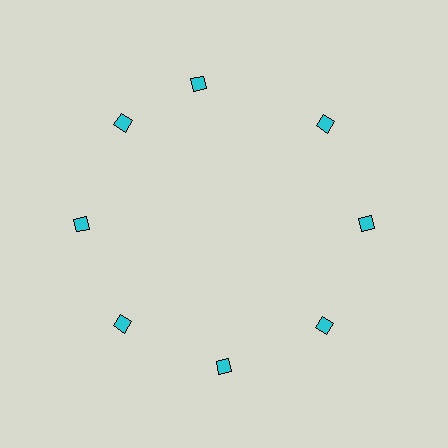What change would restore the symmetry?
The symmetry would be restored by rotating it back into even spacing with its neighbors so that all 8 diamonds sit at equal angles and equal distance from the center.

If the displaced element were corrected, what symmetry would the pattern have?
It would have 8-fold rotational symmetry — the pattern would map onto itself every 45 degrees.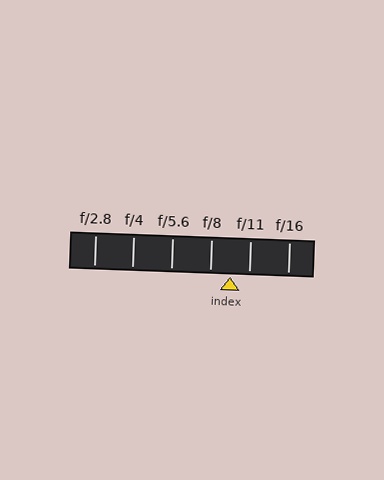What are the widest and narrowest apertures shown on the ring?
The widest aperture shown is f/2.8 and the narrowest is f/16.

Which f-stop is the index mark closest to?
The index mark is closest to f/11.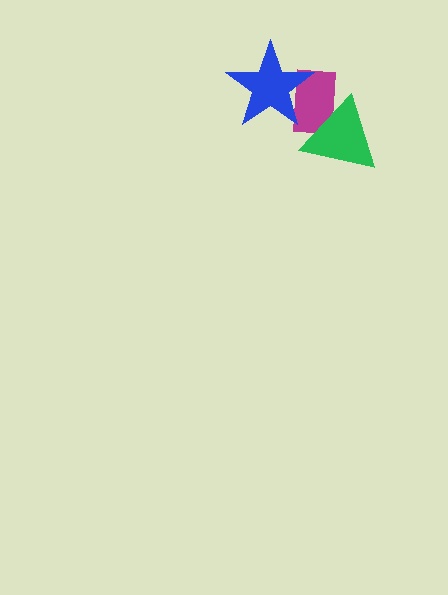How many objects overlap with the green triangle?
1 object overlaps with the green triangle.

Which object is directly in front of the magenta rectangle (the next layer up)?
The green triangle is directly in front of the magenta rectangle.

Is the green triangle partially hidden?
No, no other shape covers it.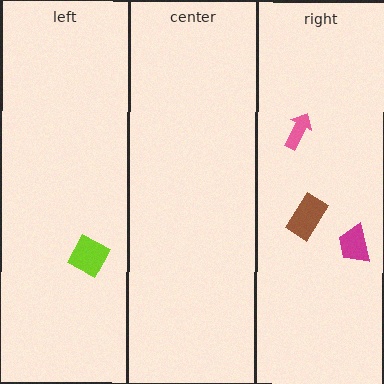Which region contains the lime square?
The left region.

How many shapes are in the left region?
1.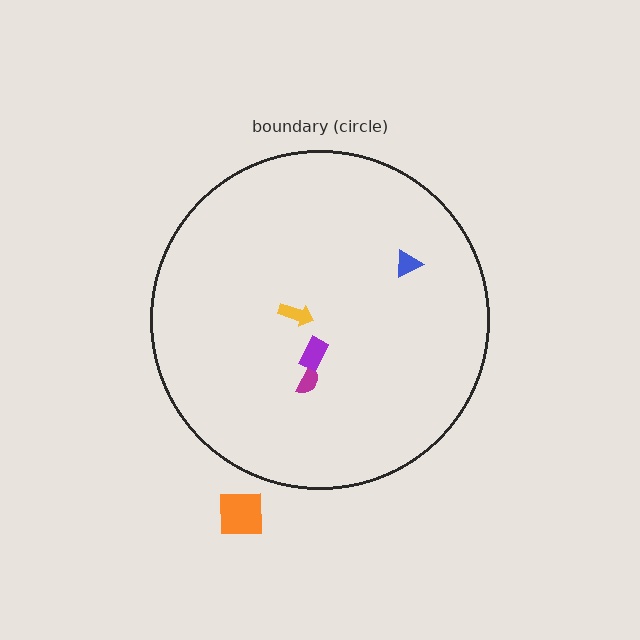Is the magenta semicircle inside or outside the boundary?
Inside.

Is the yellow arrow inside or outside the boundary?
Inside.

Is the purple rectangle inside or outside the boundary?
Inside.